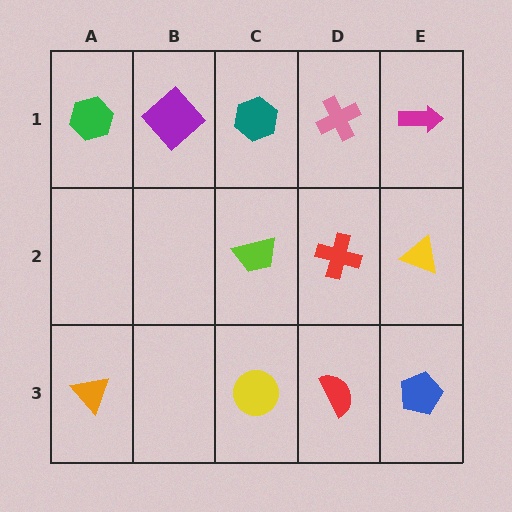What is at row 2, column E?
A yellow triangle.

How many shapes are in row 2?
3 shapes.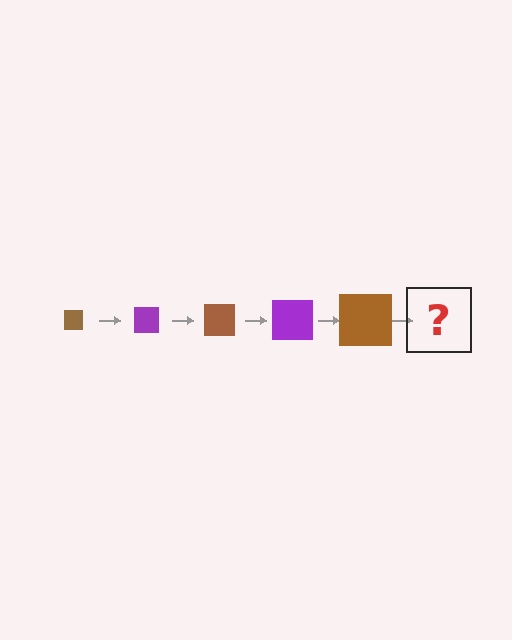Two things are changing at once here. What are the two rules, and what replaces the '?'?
The two rules are that the square grows larger each step and the color cycles through brown and purple. The '?' should be a purple square, larger than the previous one.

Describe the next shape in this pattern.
It should be a purple square, larger than the previous one.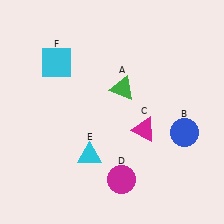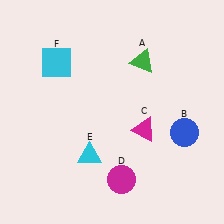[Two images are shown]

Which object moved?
The green triangle (A) moved up.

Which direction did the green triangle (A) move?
The green triangle (A) moved up.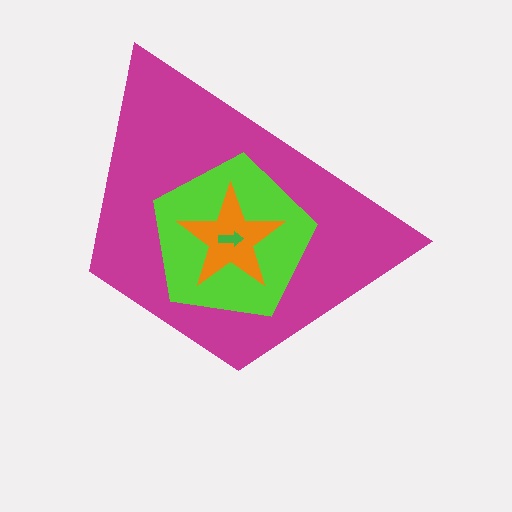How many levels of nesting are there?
4.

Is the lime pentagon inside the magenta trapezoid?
Yes.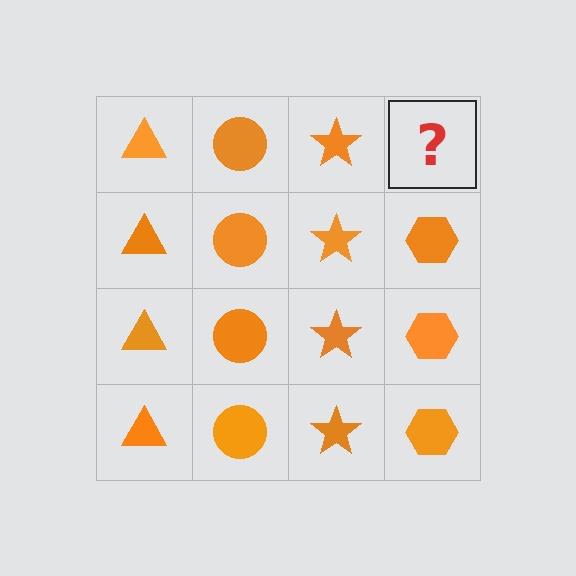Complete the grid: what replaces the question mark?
The question mark should be replaced with an orange hexagon.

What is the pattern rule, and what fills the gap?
The rule is that each column has a consistent shape. The gap should be filled with an orange hexagon.